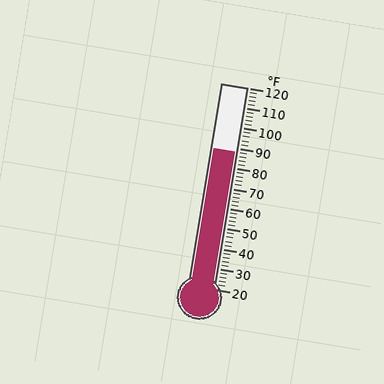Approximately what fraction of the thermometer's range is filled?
The thermometer is filled to approximately 70% of its range.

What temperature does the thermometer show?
The thermometer shows approximately 88°F.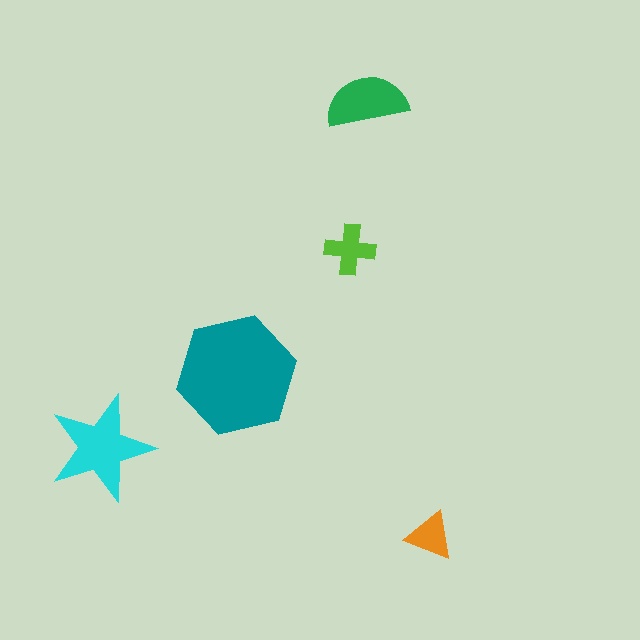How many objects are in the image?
There are 5 objects in the image.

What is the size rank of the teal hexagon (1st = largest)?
1st.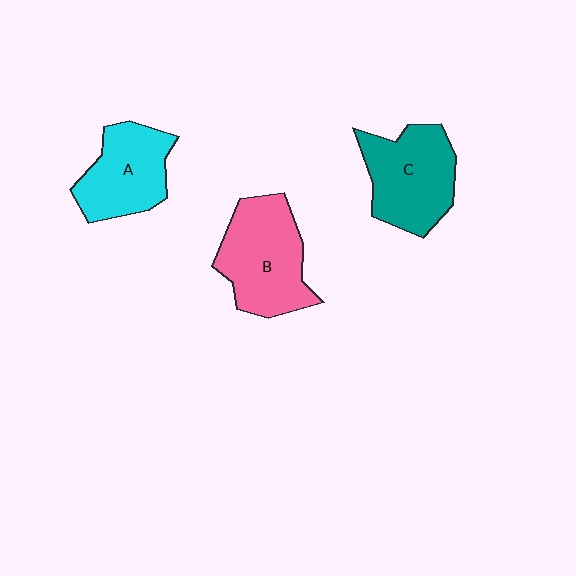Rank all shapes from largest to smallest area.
From largest to smallest: B (pink), C (teal), A (cyan).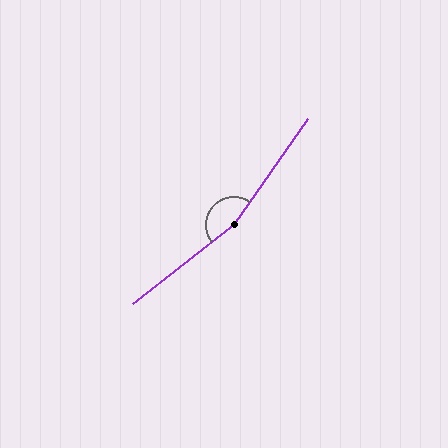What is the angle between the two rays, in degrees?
Approximately 163 degrees.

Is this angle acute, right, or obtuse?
It is obtuse.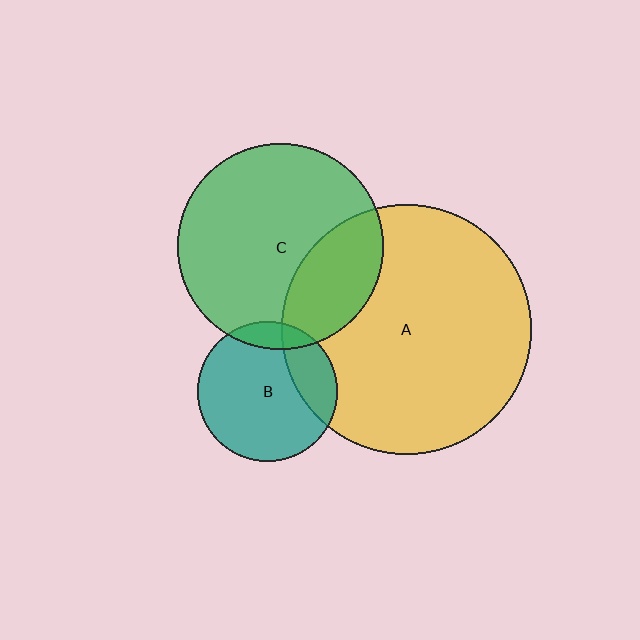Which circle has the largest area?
Circle A (yellow).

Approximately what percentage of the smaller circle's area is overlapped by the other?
Approximately 30%.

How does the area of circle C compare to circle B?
Approximately 2.2 times.